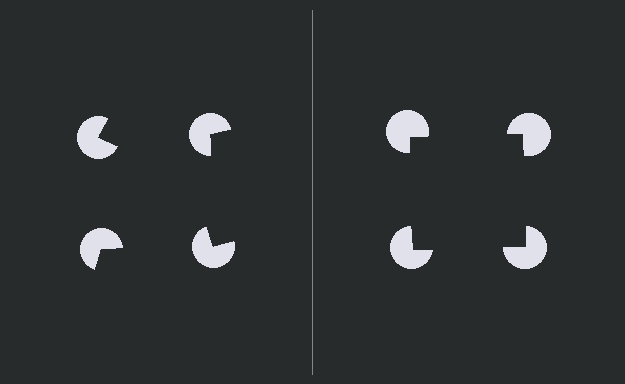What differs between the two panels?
The pac-man discs are positioned identically on both sides; only the wedge orientations differ. On the right they align to a square; on the left they are misaligned.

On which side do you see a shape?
An illusory square appears on the right side. On the left side the wedge cuts are rotated, so no coherent shape forms.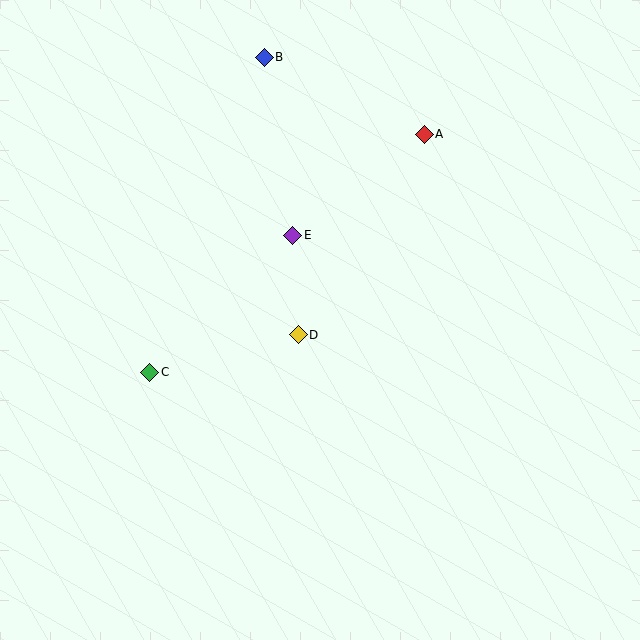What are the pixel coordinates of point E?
Point E is at (293, 235).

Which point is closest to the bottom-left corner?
Point C is closest to the bottom-left corner.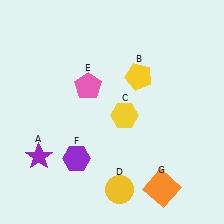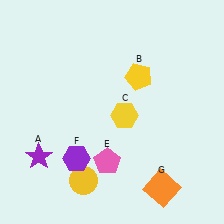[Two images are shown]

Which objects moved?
The objects that moved are: the yellow circle (D), the pink pentagon (E).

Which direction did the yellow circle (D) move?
The yellow circle (D) moved left.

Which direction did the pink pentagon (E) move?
The pink pentagon (E) moved down.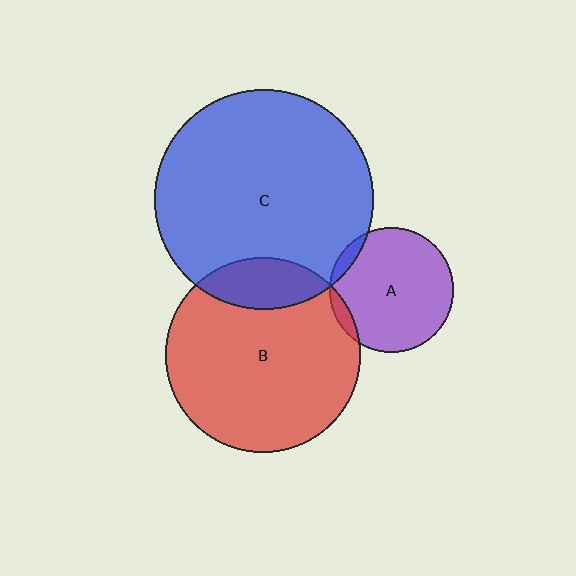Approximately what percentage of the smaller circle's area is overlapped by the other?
Approximately 5%.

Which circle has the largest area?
Circle C (blue).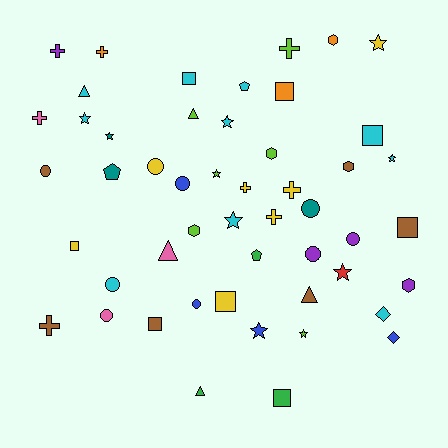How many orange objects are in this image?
There are 3 orange objects.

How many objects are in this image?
There are 50 objects.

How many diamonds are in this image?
There are 2 diamonds.